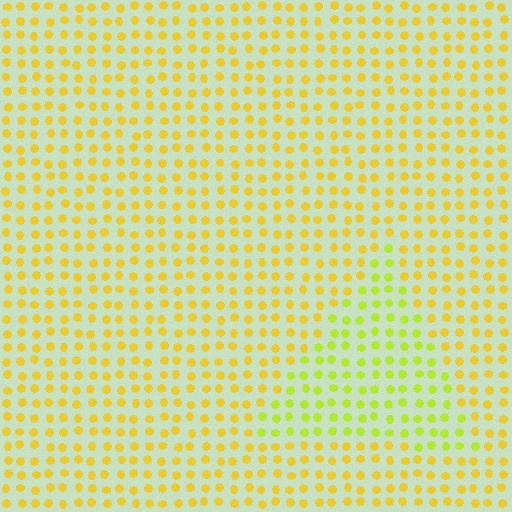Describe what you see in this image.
The image is filled with small yellow elements in a uniform arrangement. A triangle-shaped region is visible where the elements are tinted to a slightly different hue, forming a subtle color boundary.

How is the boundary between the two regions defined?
The boundary is defined purely by a slight shift in hue (about 29 degrees). Spacing, size, and orientation are identical on both sides.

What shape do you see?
I see a triangle.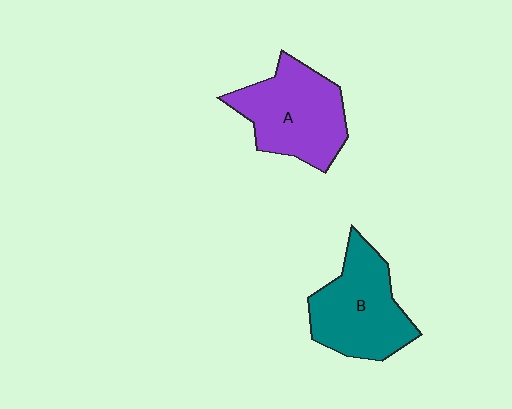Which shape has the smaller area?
Shape B (teal).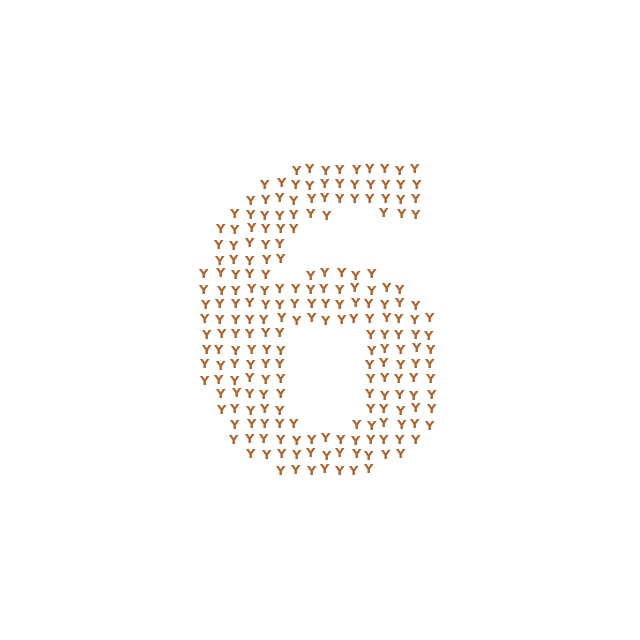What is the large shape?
The large shape is the digit 6.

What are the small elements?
The small elements are letter Y's.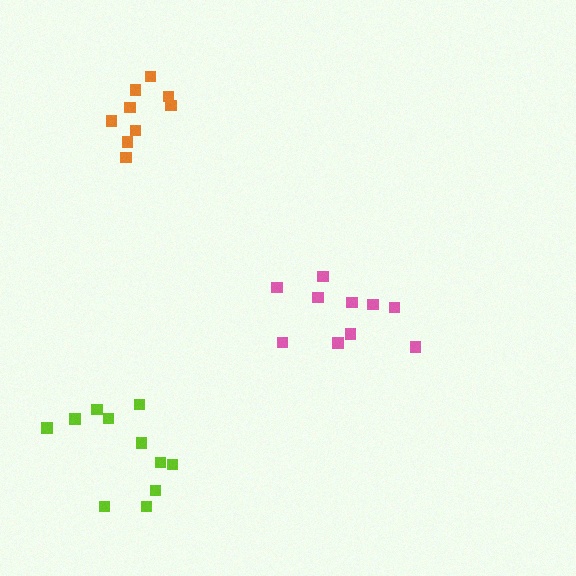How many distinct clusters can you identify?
There are 3 distinct clusters.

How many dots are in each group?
Group 1: 10 dots, Group 2: 9 dots, Group 3: 11 dots (30 total).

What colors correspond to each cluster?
The clusters are colored: pink, orange, lime.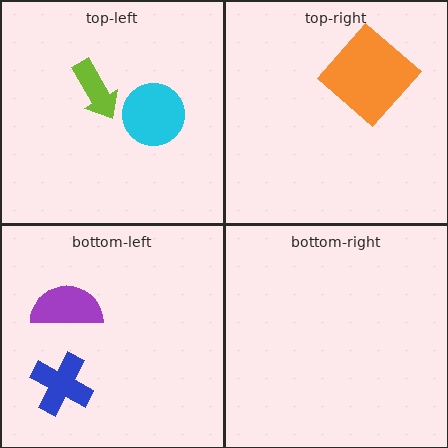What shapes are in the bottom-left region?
The blue cross, the purple semicircle.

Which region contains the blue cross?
The bottom-left region.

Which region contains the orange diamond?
The top-right region.